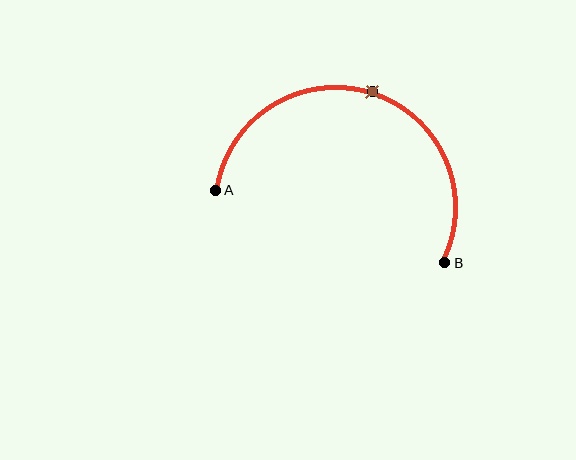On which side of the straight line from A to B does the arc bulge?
The arc bulges above the straight line connecting A and B.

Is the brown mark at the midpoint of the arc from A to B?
Yes. The brown mark lies on the arc at equal arc-length from both A and B — it is the arc midpoint.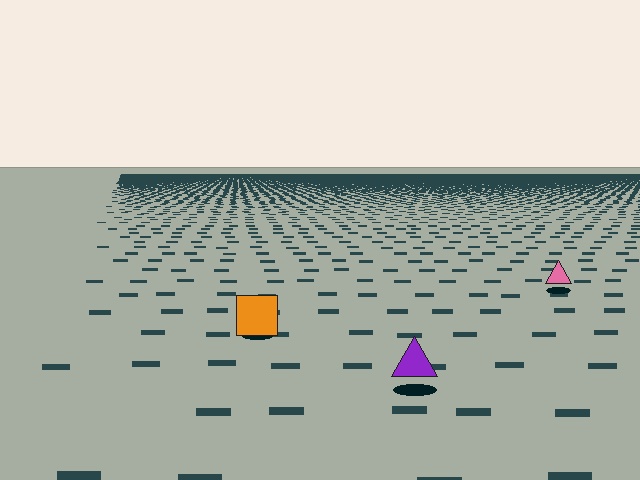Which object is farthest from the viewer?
The pink triangle is farthest from the viewer. It appears smaller and the ground texture around it is denser.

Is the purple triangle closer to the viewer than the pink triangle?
Yes. The purple triangle is closer — you can tell from the texture gradient: the ground texture is coarser near it.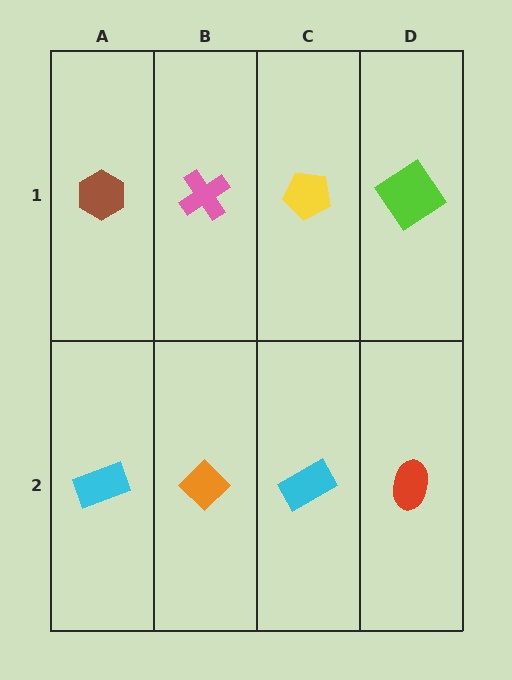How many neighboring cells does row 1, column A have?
2.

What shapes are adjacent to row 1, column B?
An orange diamond (row 2, column B), a brown hexagon (row 1, column A), a yellow pentagon (row 1, column C).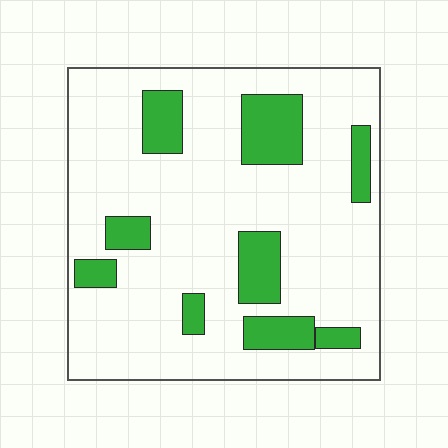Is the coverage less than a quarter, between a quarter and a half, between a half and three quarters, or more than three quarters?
Less than a quarter.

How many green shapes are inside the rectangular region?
9.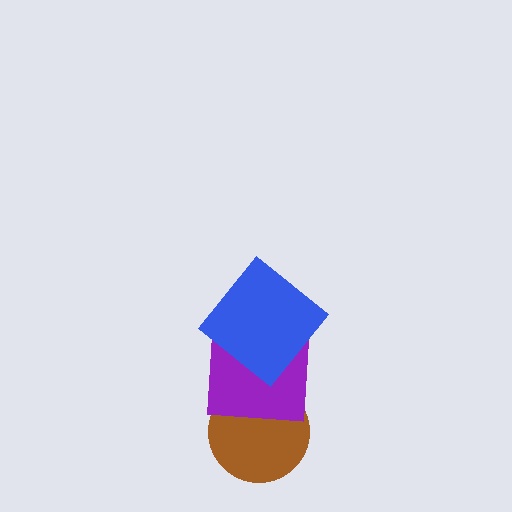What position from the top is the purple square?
The purple square is 2nd from the top.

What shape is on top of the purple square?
The blue diamond is on top of the purple square.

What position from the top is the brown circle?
The brown circle is 3rd from the top.